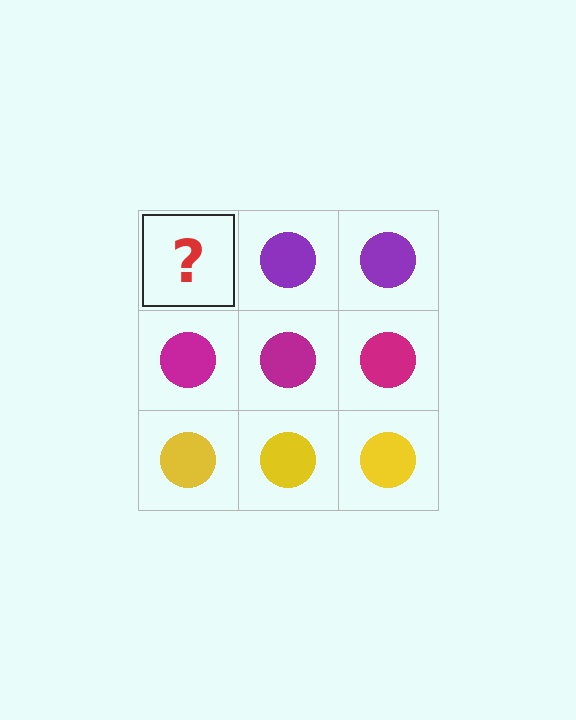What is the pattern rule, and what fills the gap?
The rule is that each row has a consistent color. The gap should be filled with a purple circle.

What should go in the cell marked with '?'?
The missing cell should contain a purple circle.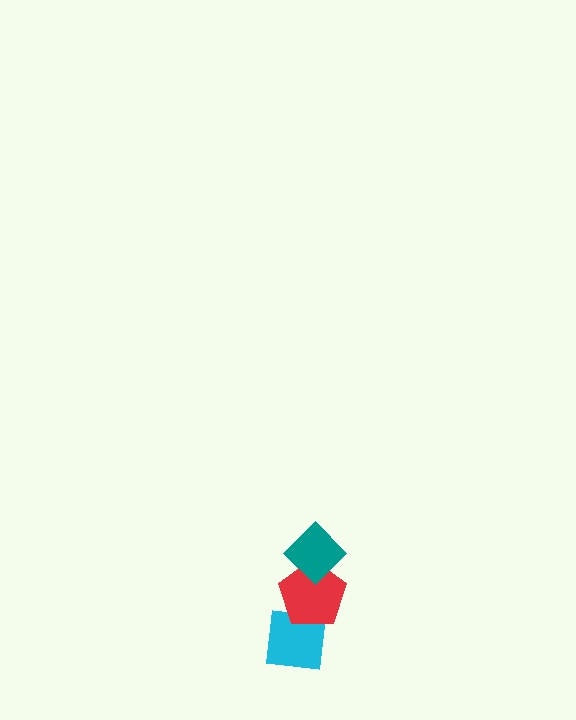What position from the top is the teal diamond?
The teal diamond is 1st from the top.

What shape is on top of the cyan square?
The red pentagon is on top of the cyan square.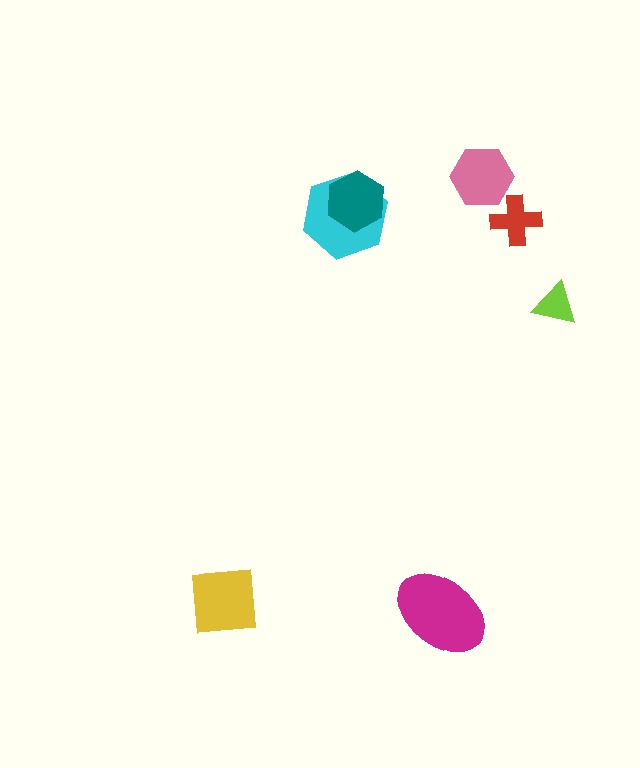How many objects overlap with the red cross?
0 objects overlap with the red cross.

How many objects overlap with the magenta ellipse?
0 objects overlap with the magenta ellipse.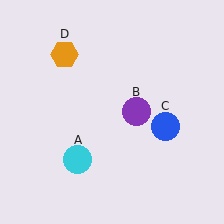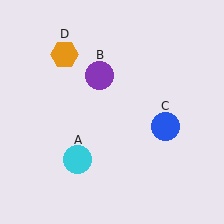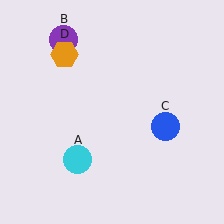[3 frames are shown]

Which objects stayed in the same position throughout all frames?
Cyan circle (object A) and blue circle (object C) and orange hexagon (object D) remained stationary.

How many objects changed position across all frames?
1 object changed position: purple circle (object B).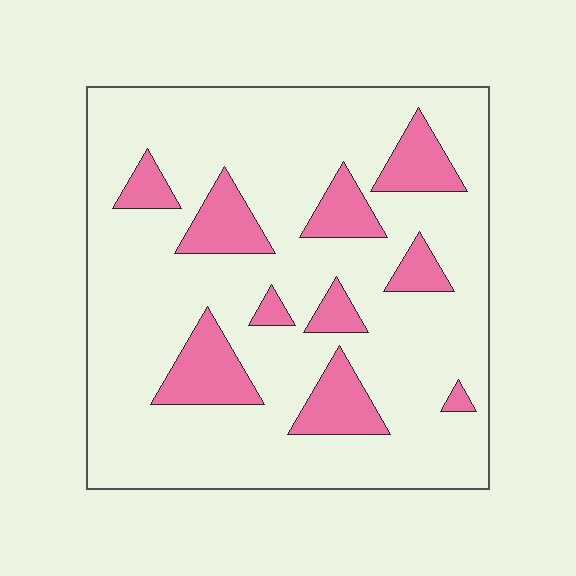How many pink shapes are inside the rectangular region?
10.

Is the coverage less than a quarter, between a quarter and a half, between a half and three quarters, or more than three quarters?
Less than a quarter.